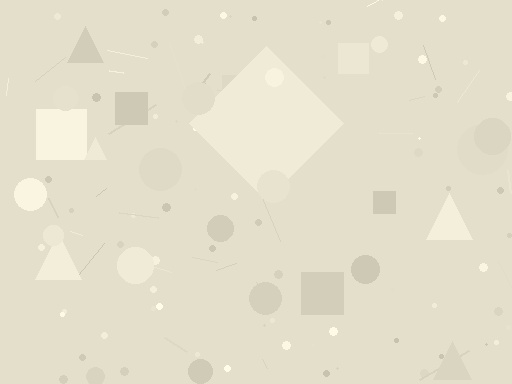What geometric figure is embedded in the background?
A diamond is embedded in the background.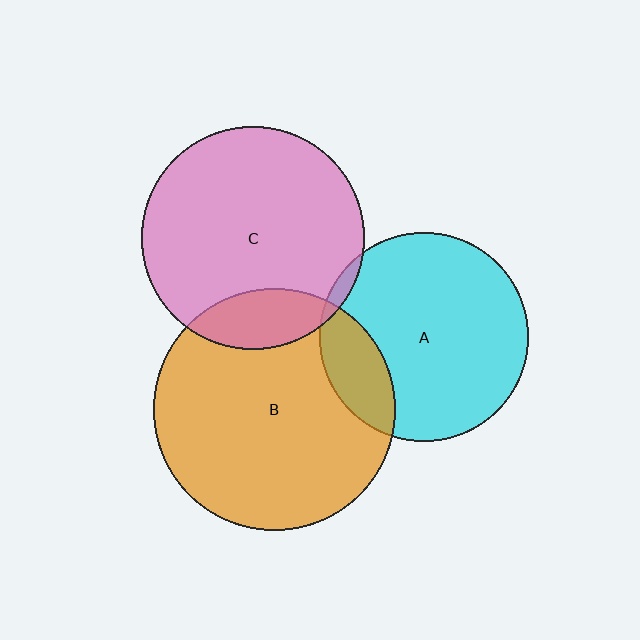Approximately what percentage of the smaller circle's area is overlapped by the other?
Approximately 15%.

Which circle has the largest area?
Circle B (orange).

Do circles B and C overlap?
Yes.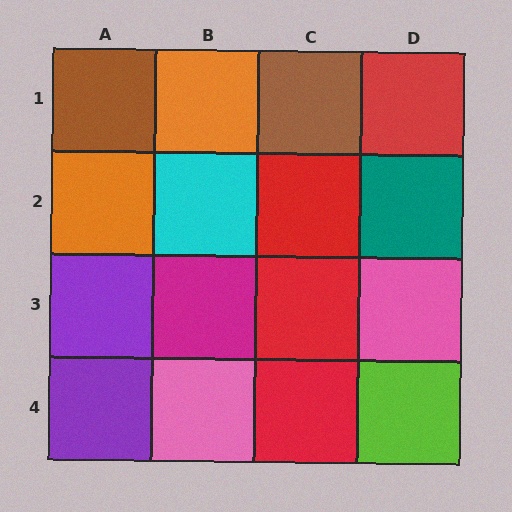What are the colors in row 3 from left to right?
Purple, magenta, red, pink.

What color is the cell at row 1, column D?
Red.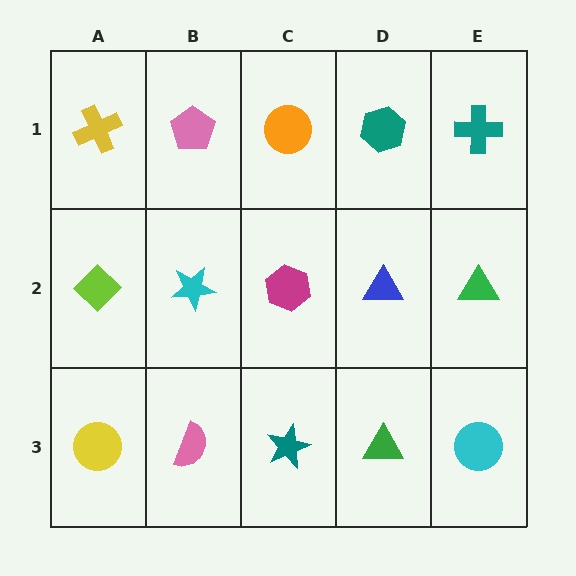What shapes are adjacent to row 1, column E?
A green triangle (row 2, column E), a teal hexagon (row 1, column D).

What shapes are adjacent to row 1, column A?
A lime diamond (row 2, column A), a pink pentagon (row 1, column B).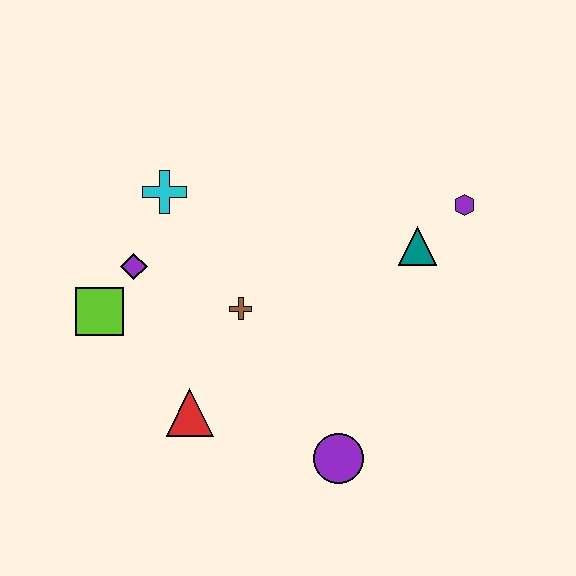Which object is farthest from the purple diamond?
The purple hexagon is farthest from the purple diamond.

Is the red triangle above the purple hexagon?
No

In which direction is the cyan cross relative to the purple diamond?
The cyan cross is above the purple diamond.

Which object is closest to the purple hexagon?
The teal triangle is closest to the purple hexagon.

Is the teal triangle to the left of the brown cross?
No